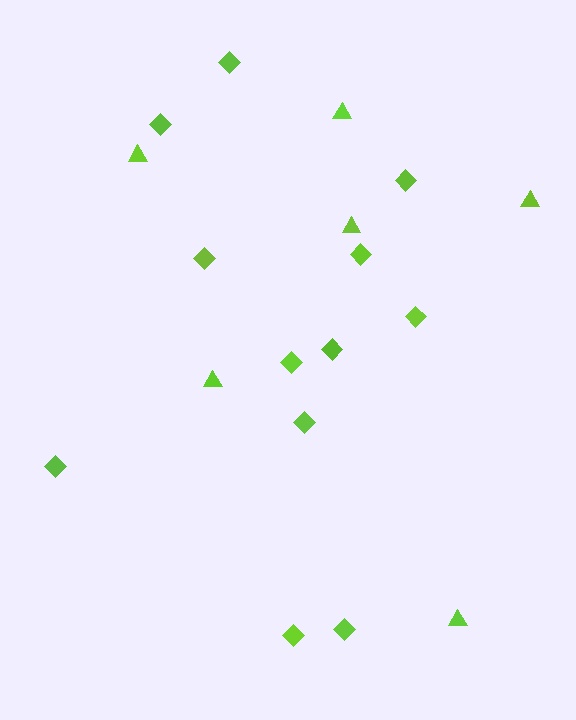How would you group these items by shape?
There are 2 groups: one group of triangles (6) and one group of diamonds (12).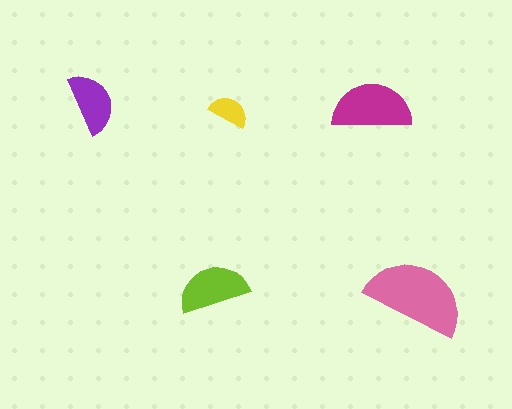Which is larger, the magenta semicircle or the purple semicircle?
The magenta one.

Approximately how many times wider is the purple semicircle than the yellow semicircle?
About 1.5 times wider.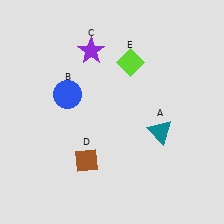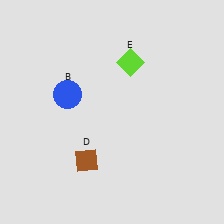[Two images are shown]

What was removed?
The teal triangle (A), the purple star (C) were removed in Image 2.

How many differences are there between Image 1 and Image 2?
There are 2 differences between the two images.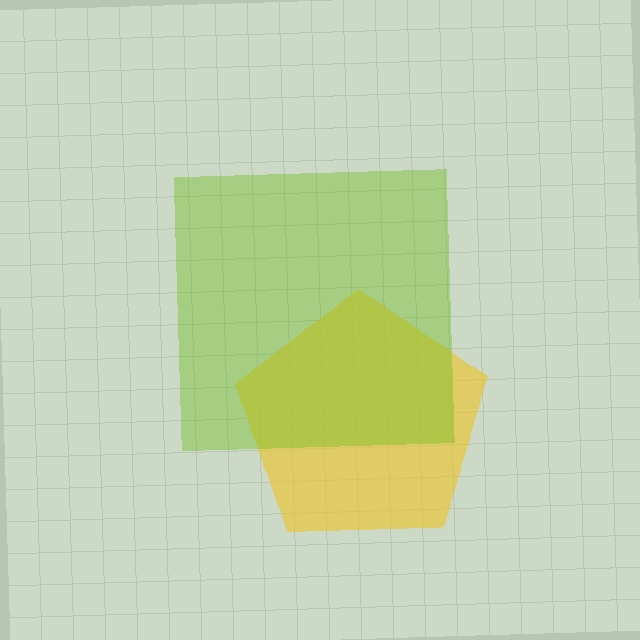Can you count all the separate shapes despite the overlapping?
Yes, there are 2 separate shapes.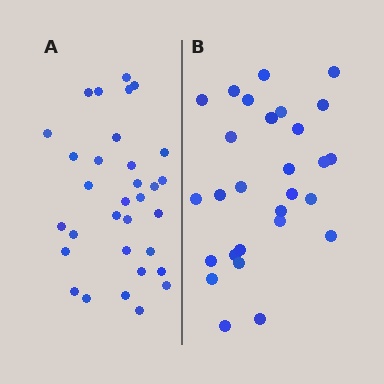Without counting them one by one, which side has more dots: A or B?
Region A (the left region) has more dots.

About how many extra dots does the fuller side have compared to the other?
Region A has about 4 more dots than region B.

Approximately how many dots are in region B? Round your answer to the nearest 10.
About 30 dots. (The exact count is 28, which rounds to 30.)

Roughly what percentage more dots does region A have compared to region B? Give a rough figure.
About 15% more.